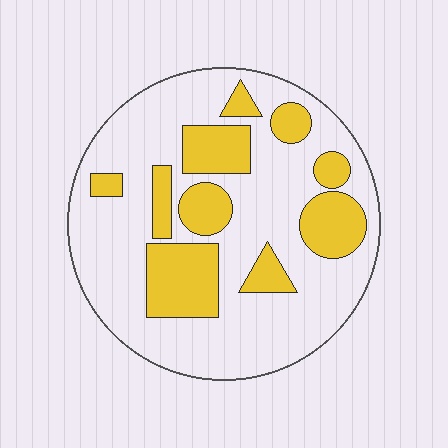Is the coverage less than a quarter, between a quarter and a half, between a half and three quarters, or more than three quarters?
Between a quarter and a half.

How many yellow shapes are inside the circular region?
10.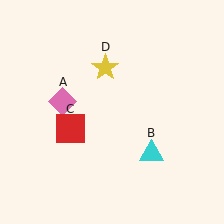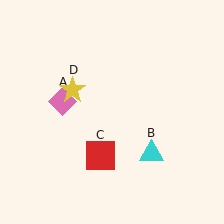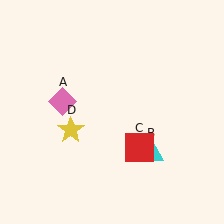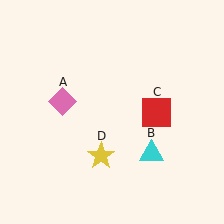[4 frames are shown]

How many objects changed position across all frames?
2 objects changed position: red square (object C), yellow star (object D).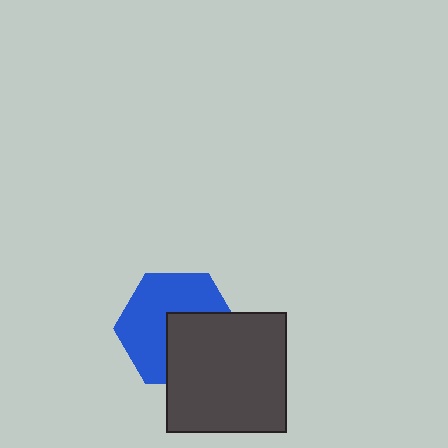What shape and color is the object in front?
The object in front is a dark gray square.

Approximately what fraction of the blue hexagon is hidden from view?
Roughly 42% of the blue hexagon is hidden behind the dark gray square.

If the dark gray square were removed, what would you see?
You would see the complete blue hexagon.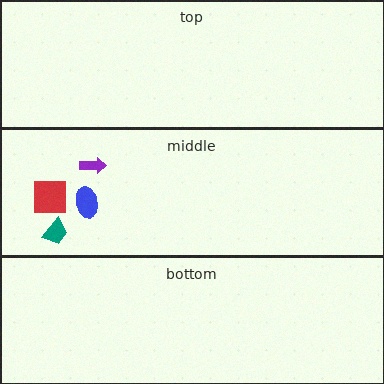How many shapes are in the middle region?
4.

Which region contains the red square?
The middle region.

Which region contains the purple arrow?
The middle region.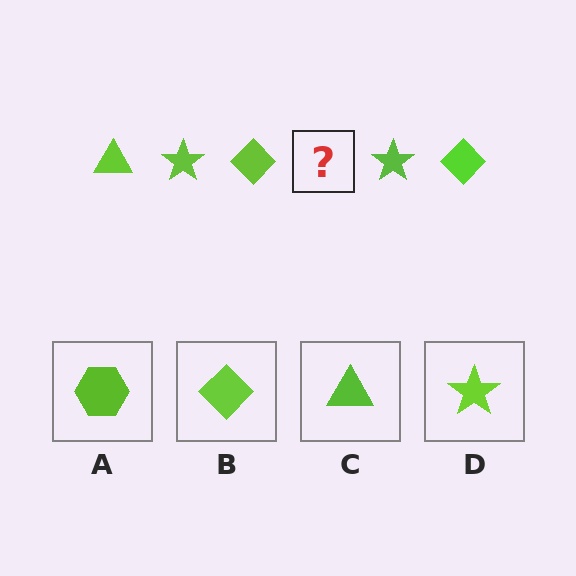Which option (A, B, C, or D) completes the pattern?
C.